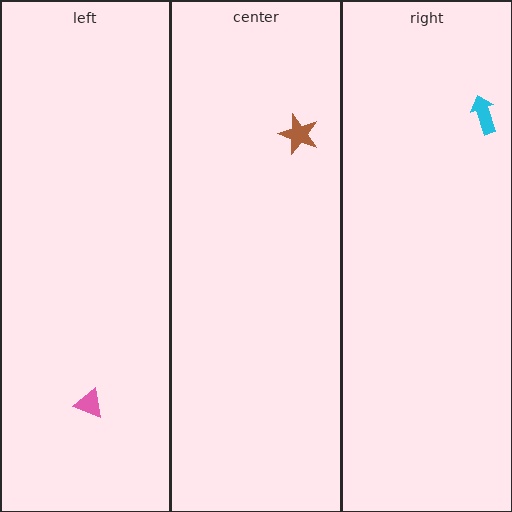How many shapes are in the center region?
1.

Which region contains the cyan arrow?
The right region.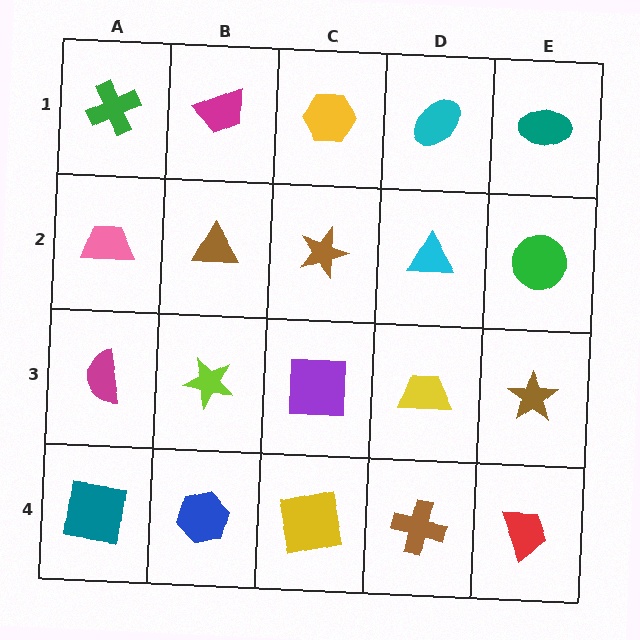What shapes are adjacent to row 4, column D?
A yellow trapezoid (row 3, column D), a yellow square (row 4, column C), a red trapezoid (row 4, column E).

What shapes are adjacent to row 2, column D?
A cyan ellipse (row 1, column D), a yellow trapezoid (row 3, column D), a brown star (row 2, column C), a green circle (row 2, column E).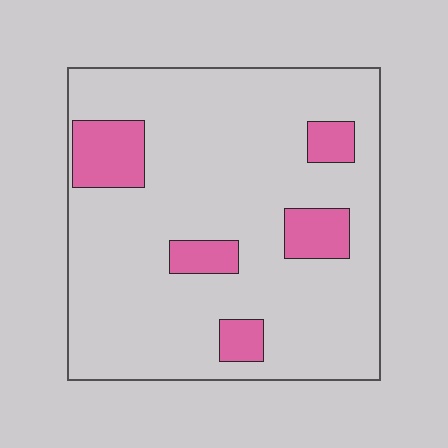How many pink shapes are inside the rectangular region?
5.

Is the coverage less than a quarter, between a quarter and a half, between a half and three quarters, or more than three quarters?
Less than a quarter.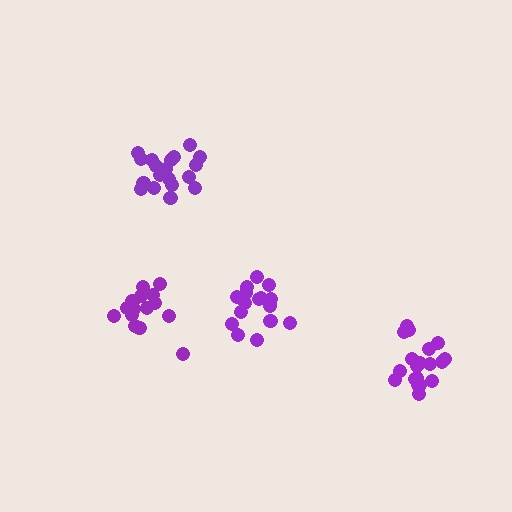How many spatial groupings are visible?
There are 4 spatial groupings.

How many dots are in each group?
Group 1: 15 dots, Group 2: 16 dots, Group 3: 19 dots, Group 4: 19 dots (69 total).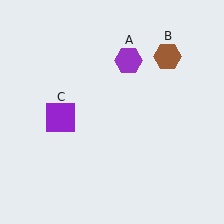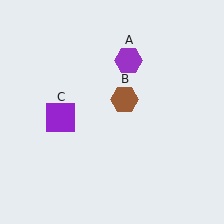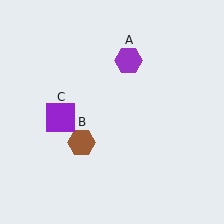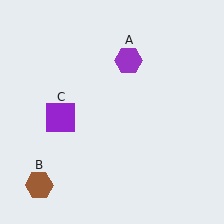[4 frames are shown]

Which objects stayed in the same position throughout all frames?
Purple hexagon (object A) and purple square (object C) remained stationary.